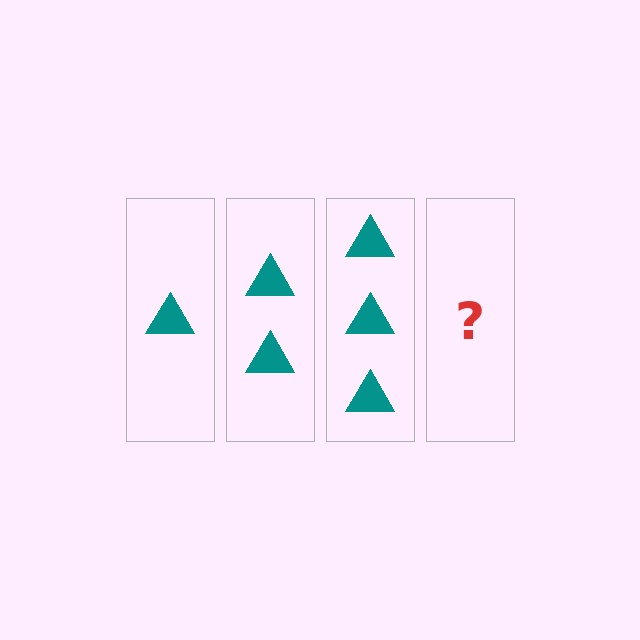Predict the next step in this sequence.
The next step is 4 triangles.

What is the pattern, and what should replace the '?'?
The pattern is that each step adds one more triangle. The '?' should be 4 triangles.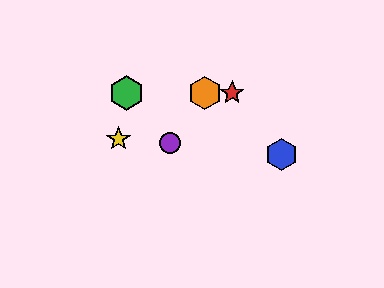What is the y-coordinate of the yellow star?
The yellow star is at y≈139.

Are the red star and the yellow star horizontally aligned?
No, the red star is at y≈93 and the yellow star is at y≈139.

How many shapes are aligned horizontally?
3 shapes (the red star, the green hexagon, the orange hexagon) are aligned horizontally.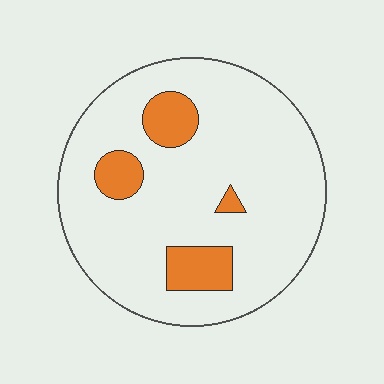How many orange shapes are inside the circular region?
4.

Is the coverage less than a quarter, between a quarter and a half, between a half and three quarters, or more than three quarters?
Less than a quarter.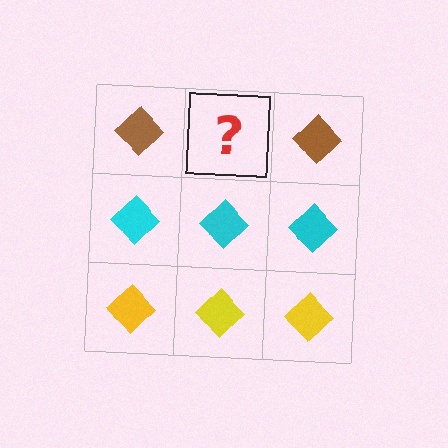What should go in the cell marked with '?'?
The missing cell should contain a brown diamond.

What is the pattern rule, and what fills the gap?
The rule is that each row has a consistent color. The gap should be filled with a brown diamond.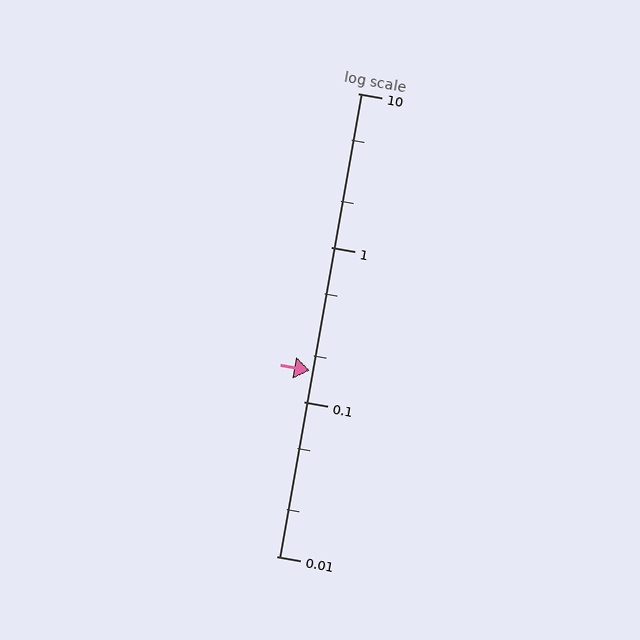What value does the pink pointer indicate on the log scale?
The pointer indicates approximately 0.16.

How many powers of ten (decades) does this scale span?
The scale spans 3 decades, from 0.01 to 10.